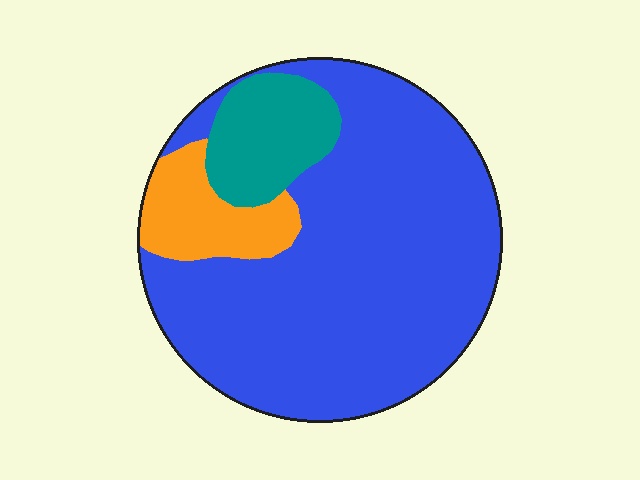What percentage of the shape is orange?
Orange takes up less than a sixth of the shape.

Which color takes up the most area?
Blue, at roughly 75%.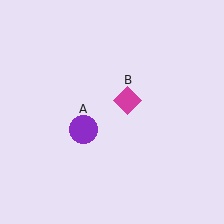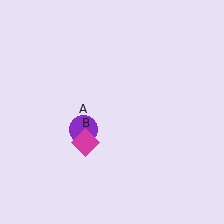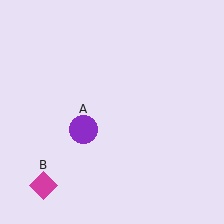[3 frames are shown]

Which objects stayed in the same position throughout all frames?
Purple circle (object A) remained stationary.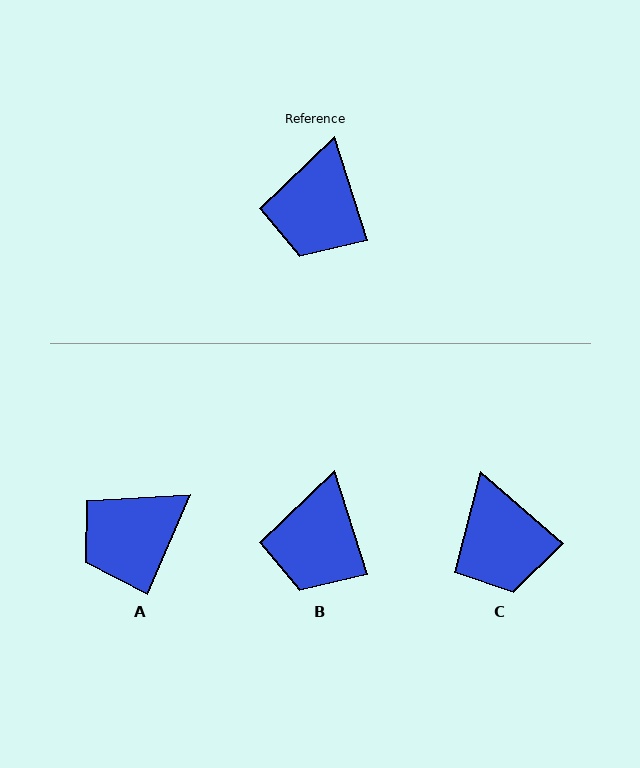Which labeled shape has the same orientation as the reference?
B.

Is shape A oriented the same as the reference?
No, it is off by about 40 degrees.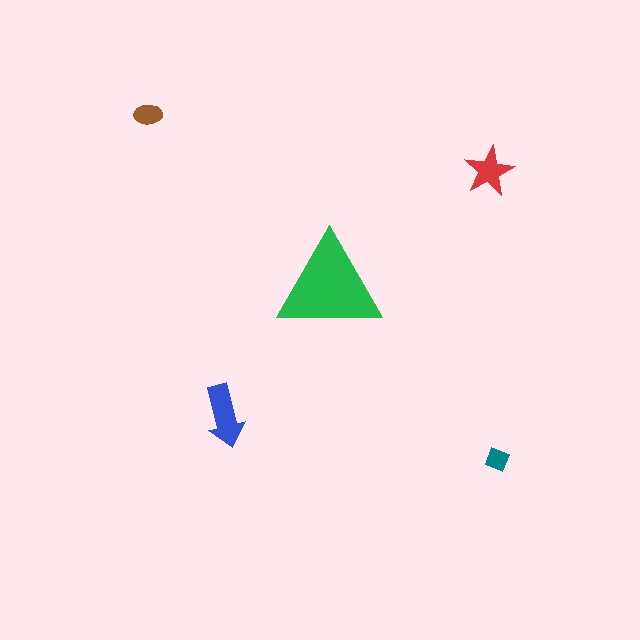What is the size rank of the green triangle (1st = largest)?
1st.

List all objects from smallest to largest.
The teal diamond, the brown ellipse, the red star, the blue arrow, the green triangle.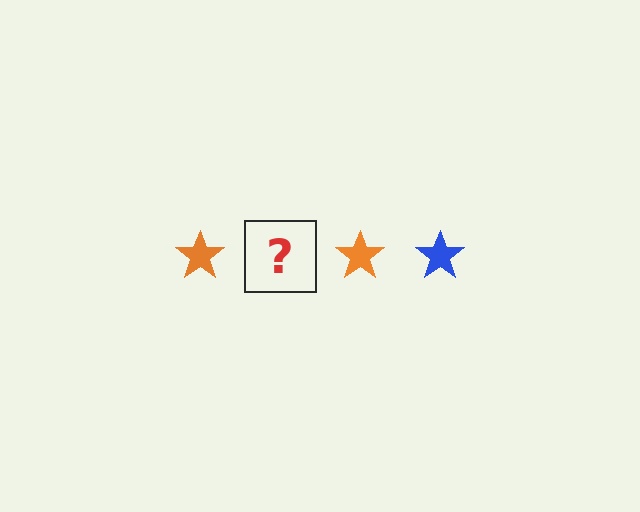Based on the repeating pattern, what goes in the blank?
The blank should be a blue star.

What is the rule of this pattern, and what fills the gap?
The rule is that the pattern cycles through orange, blue stars. The gap should be filled with a blue star.